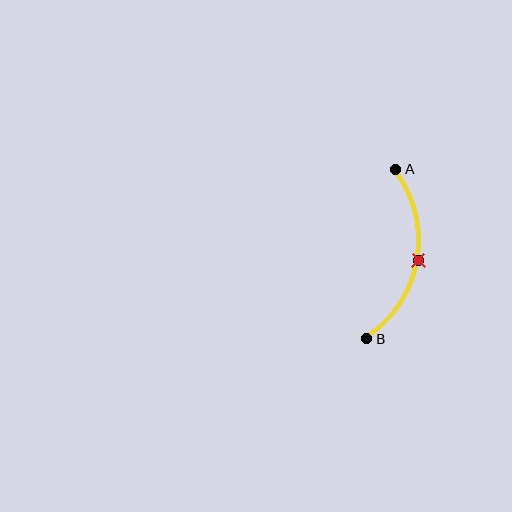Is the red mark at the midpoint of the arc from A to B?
Yes. The red mark lies on the arc at equal arc-length from both A and B — it is the arc midpoint.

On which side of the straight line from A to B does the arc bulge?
The arc bulges to the right of the straight line connecting A and B.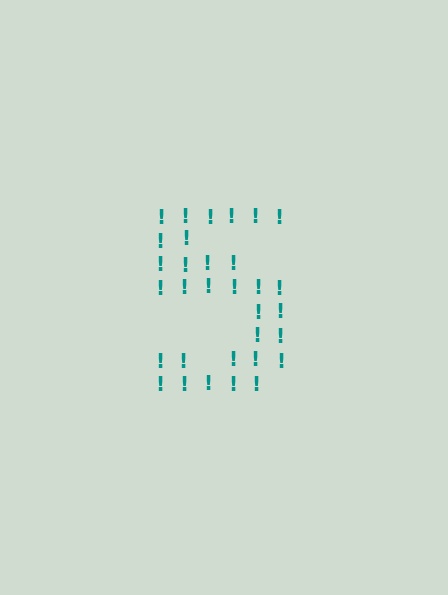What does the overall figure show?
The overall figure shows the digit 5.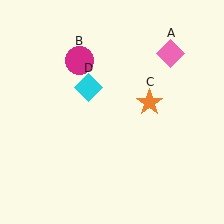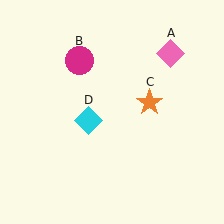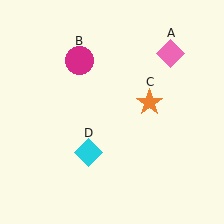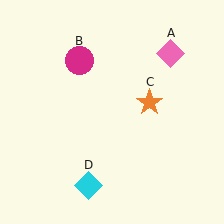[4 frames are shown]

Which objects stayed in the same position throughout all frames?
Pink diamond (object A) and magenta circle (object B) and orange star (object C) remained stationary.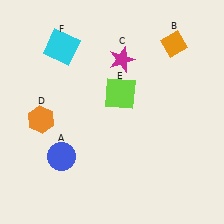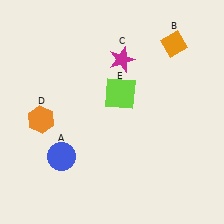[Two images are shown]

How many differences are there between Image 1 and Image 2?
There is 1 difference between the two images.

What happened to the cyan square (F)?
The cyan square (F) was removed in Image 2. It was in the top-left area of Image 1.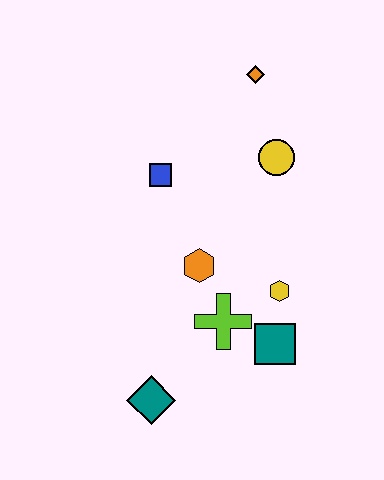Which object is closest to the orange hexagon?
The lime cross is closest to the orange hexagon.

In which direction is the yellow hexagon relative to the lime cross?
The yellow hexagon is to the right of the lime cross.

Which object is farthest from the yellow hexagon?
The orange diamond is farthest from the yellow hexagon.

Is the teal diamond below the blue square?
Yes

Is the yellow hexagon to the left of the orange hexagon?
No